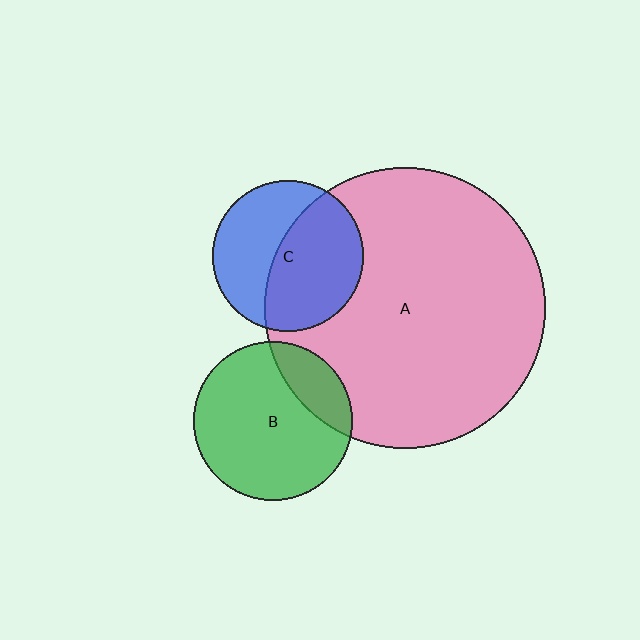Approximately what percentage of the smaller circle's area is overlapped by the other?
Approximately 20%.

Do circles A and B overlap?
Yes.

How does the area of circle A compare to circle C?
Approximately 3.5 times.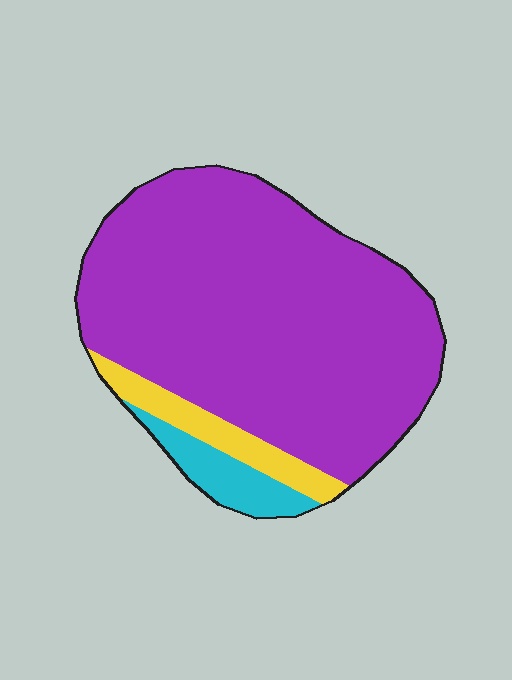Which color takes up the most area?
Purple, at roughly 85%.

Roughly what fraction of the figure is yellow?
Yellow covers about 10% of the figure.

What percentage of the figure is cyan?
Cyan covers 8% of the figure.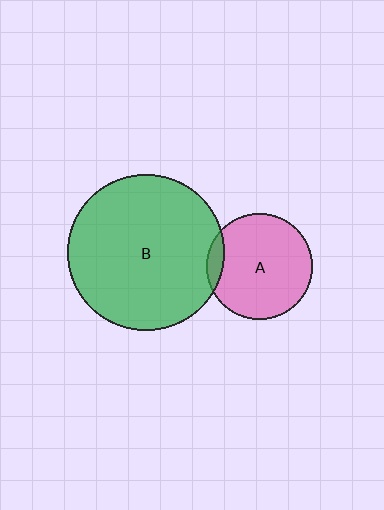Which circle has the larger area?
Circle B (green).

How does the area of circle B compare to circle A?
Approximately 2.2 times.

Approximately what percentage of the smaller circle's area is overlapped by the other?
Approximately 10%.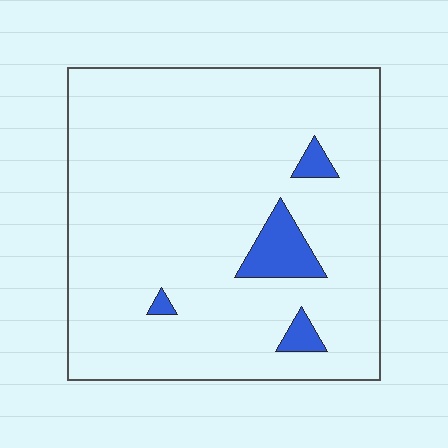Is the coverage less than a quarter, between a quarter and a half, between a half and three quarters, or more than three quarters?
Less than a quarter.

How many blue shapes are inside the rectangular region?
4.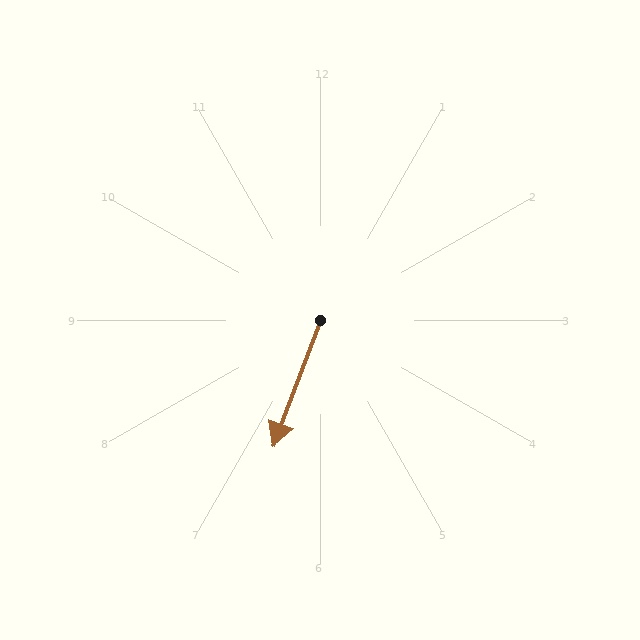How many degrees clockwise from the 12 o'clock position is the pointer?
Approximately 201 degrees.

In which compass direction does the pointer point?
South.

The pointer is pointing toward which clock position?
Roughly 7 o'clock.